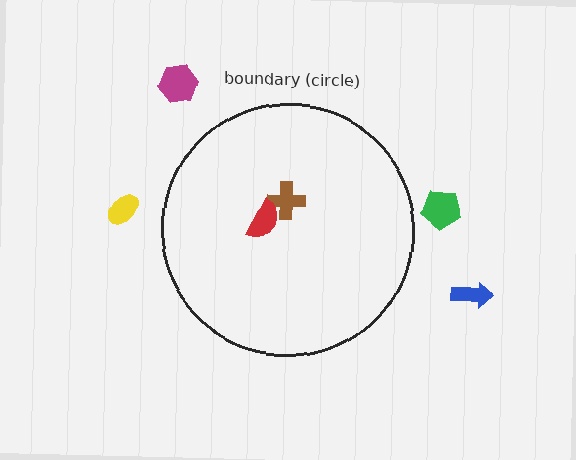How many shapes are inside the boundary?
2 inside, 4 outside.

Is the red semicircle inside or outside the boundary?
Inside.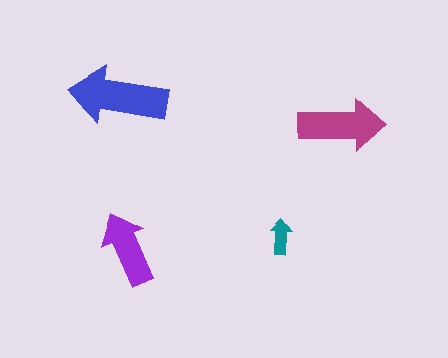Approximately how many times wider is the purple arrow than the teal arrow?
About 2 times wider.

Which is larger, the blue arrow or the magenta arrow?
The blue one.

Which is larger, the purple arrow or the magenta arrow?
The magenta one.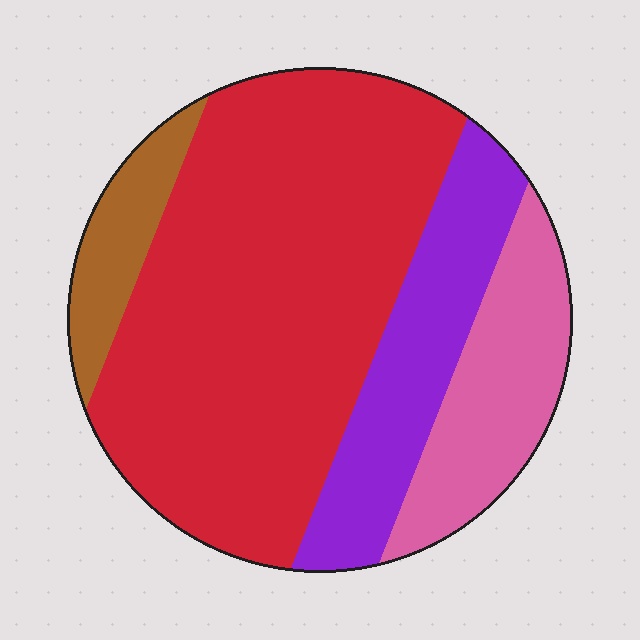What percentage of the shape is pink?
Pink takes up less than a sixth of the shape.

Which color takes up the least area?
Brown, at roughly 10%.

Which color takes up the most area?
Red, at roughly 60%.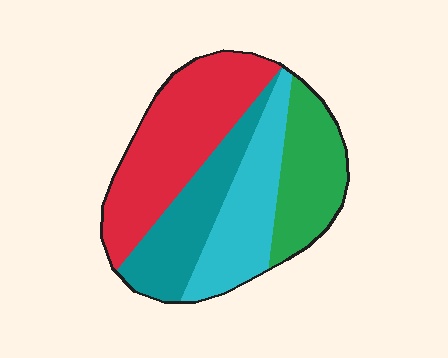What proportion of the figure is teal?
Teal covers around 20% of the figure.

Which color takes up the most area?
Red, at roughly 35%.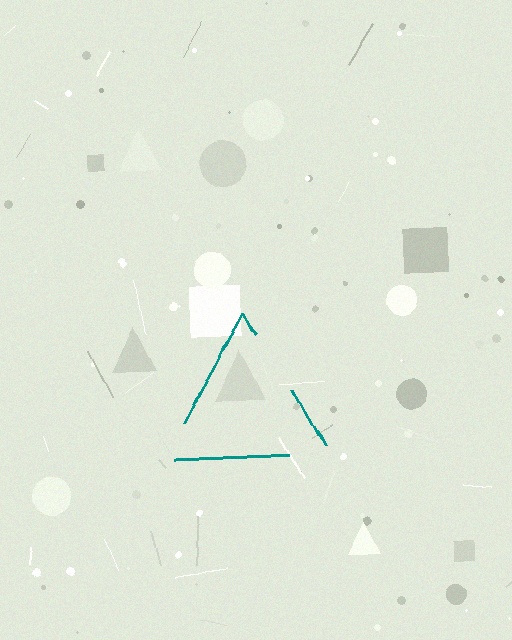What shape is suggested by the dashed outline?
The dashed outline suggests a triangle.